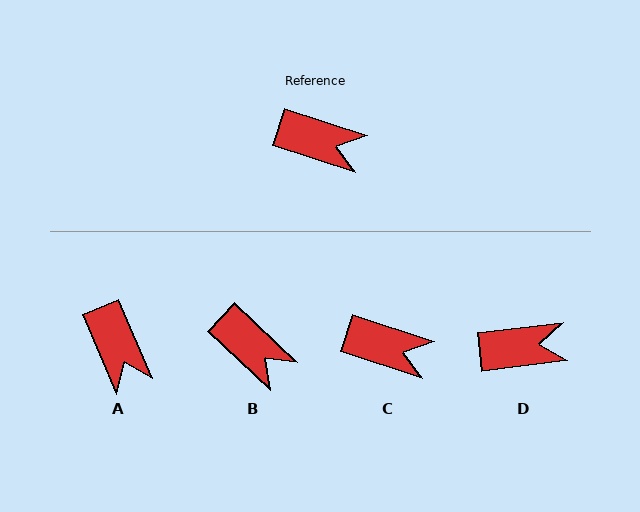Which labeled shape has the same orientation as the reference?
C.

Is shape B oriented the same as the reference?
No, it is off by about 25 degrees.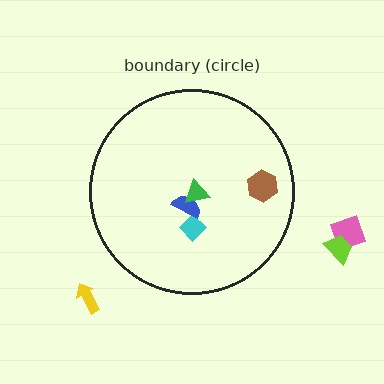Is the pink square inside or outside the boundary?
Outside.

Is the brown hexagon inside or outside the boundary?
Inside.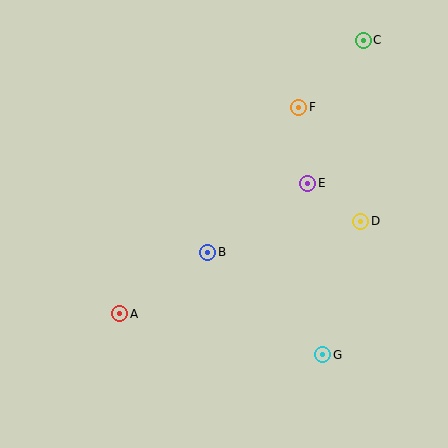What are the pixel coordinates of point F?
Point F is at (298, 107).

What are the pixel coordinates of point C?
Point C is at (363, 40).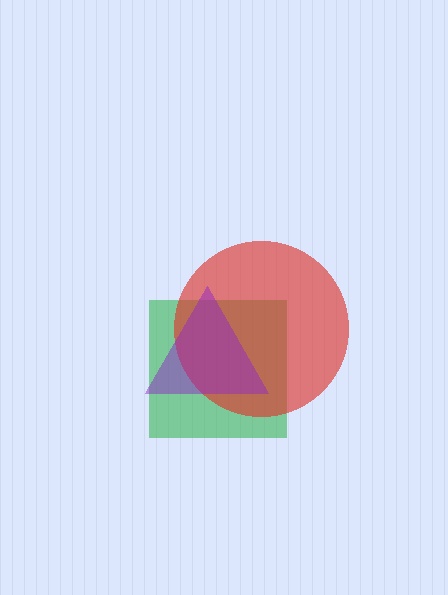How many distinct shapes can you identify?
There are 3 distinct shapes: a green square, a red circle, a purple triangle.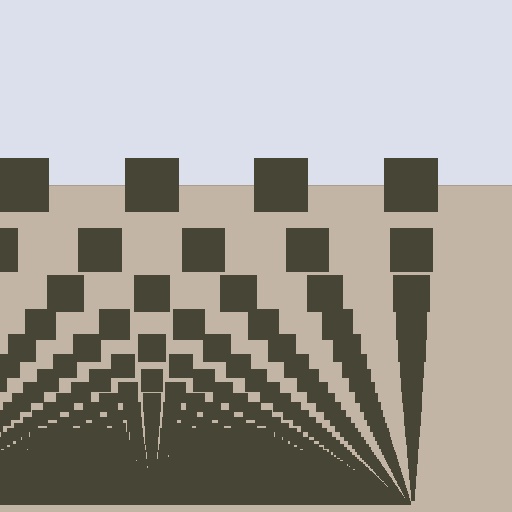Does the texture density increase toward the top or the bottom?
Density increases toward the bottom.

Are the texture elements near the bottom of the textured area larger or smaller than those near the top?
Smaller. The gradient is inverted — elements near the bottom are smaller and denser.